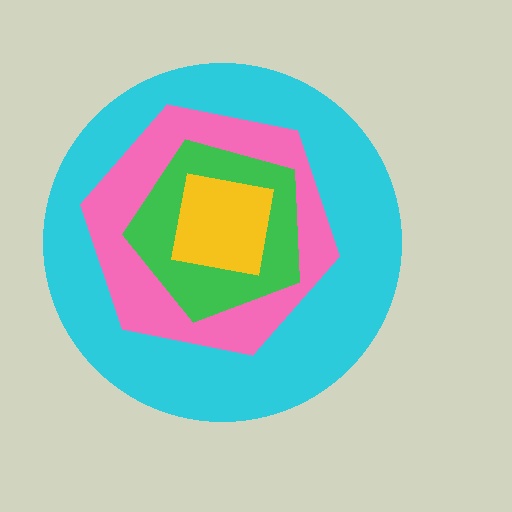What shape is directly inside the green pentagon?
The yellow square.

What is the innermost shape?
The yellow square.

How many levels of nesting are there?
4.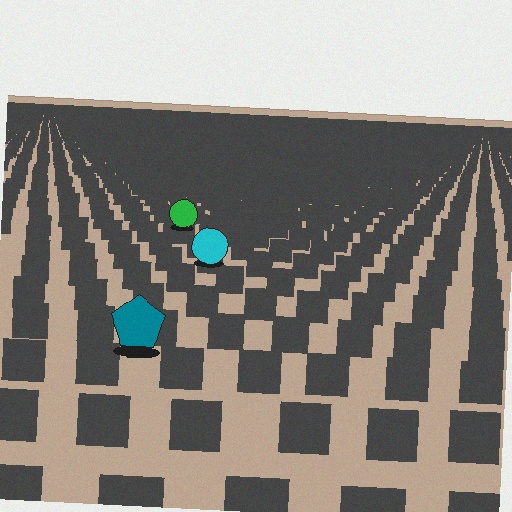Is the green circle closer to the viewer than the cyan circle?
No. The cyan circle is closer — you can tell from the texture gradient: the ground texture is coarser near it.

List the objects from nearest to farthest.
From nearest to farthest: the teal pentagon, the cyan circle, the green circle.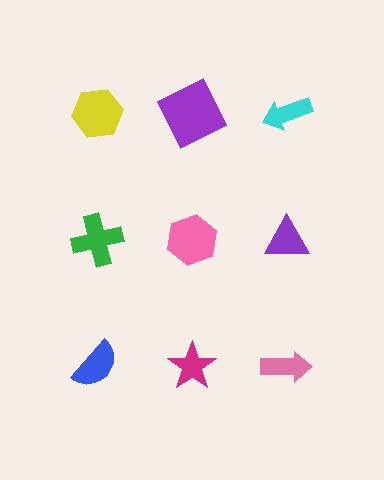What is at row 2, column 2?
A pink hexagon.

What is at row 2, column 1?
A green cross.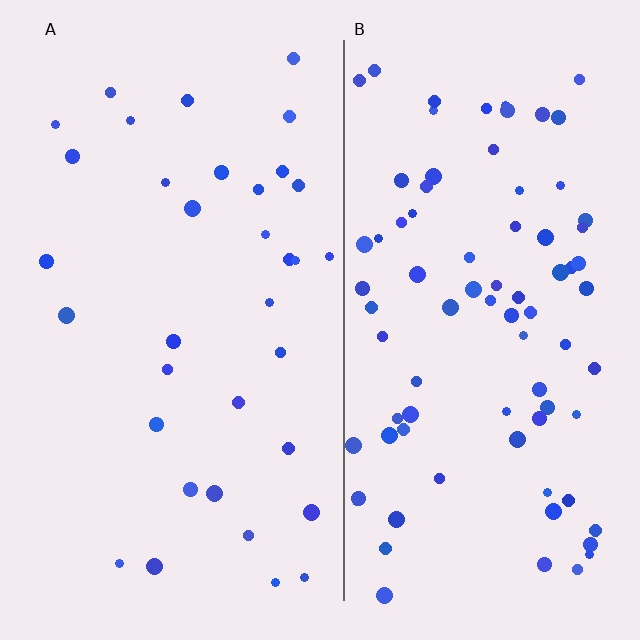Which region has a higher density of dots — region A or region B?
B (the right).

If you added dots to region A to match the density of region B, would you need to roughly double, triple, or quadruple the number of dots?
Approximately double.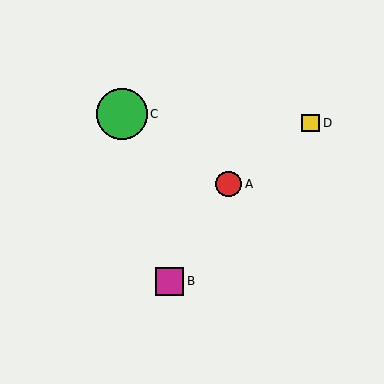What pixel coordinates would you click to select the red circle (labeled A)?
Click at (229, 184) to select the red circle A.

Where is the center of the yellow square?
The center of the yellow square is at (311, 123).